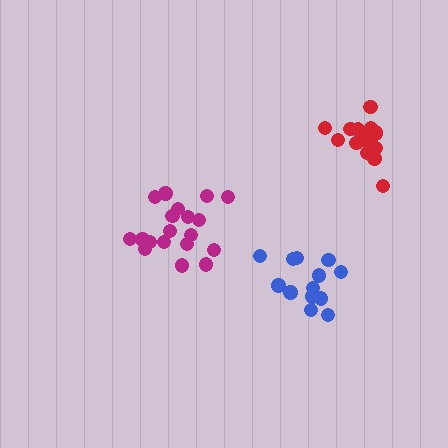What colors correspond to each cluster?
The clusters are colored: red, magenta, blue.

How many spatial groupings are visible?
There are 3 spatial groupings.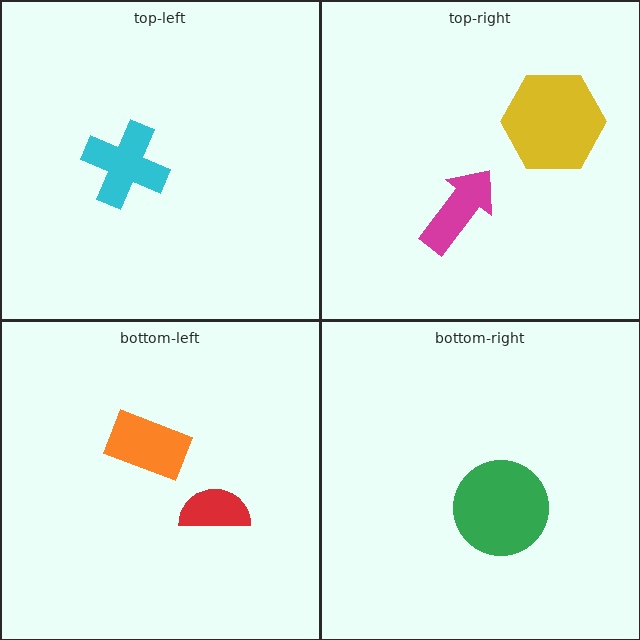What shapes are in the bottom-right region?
The green circle.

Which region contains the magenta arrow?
The top-right region.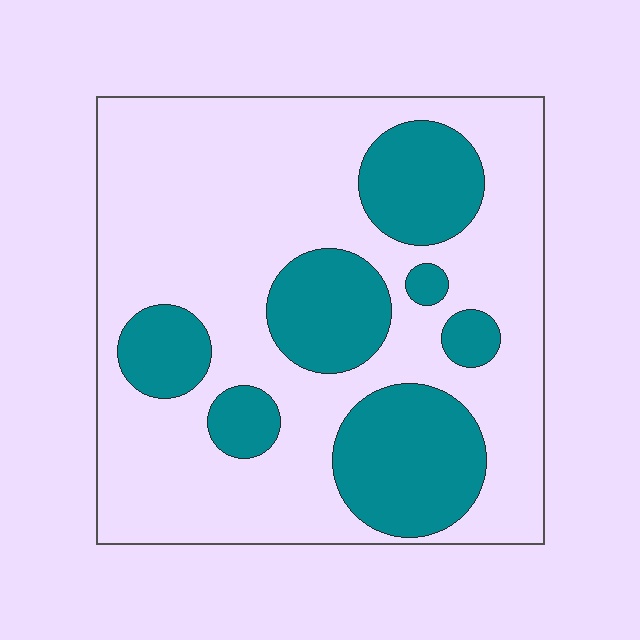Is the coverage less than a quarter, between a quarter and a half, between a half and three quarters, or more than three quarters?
Between a quarter and a half.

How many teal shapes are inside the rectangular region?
7.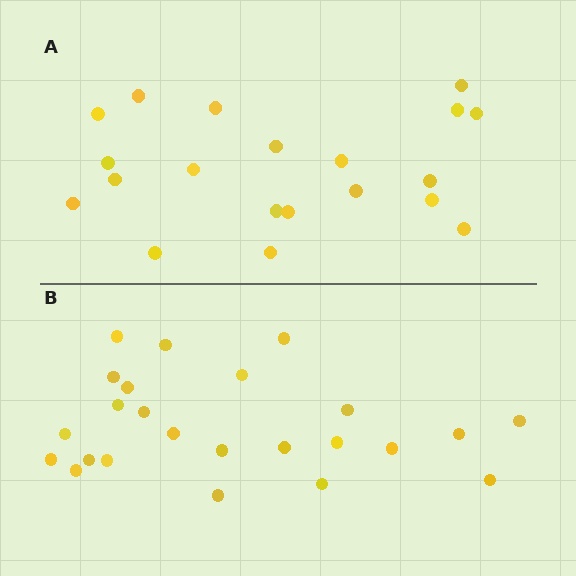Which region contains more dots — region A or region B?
Region B (the bottom region) has more dots.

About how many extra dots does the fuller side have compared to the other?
Region B has about 4 more dots than region A.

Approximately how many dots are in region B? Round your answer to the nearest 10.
About 20 dots. (The exact count is 24, which rounds to 20.)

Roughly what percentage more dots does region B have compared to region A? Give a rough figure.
About 20% more.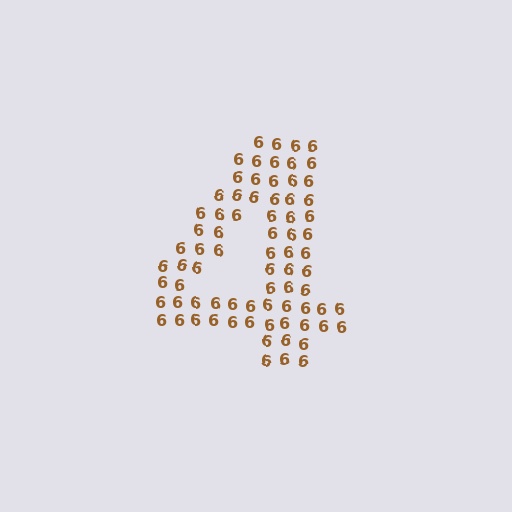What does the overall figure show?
The overall figure shows the digit 4.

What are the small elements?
The small elements are digit 6's.